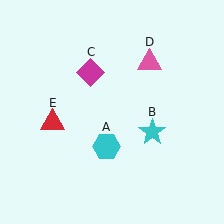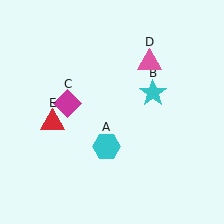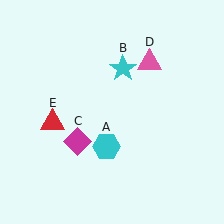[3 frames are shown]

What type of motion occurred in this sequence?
The cyan star (object B), magenta diamond (object C) rotated counterclockwise around the center of the scene.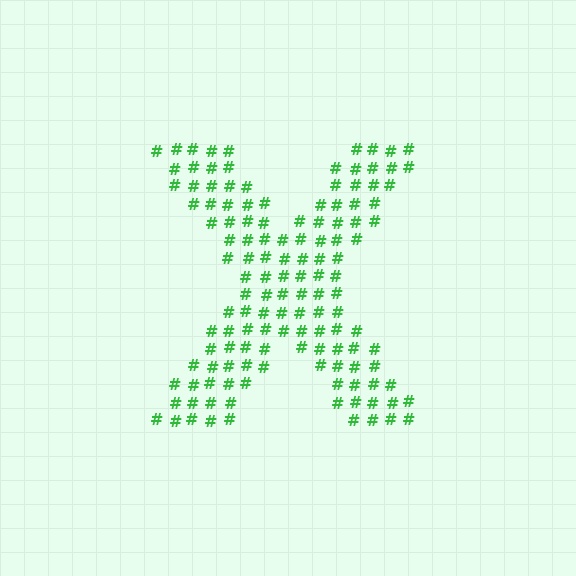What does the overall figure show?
The overall figure shows the letter X.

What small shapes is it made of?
It is made of small hash symbols.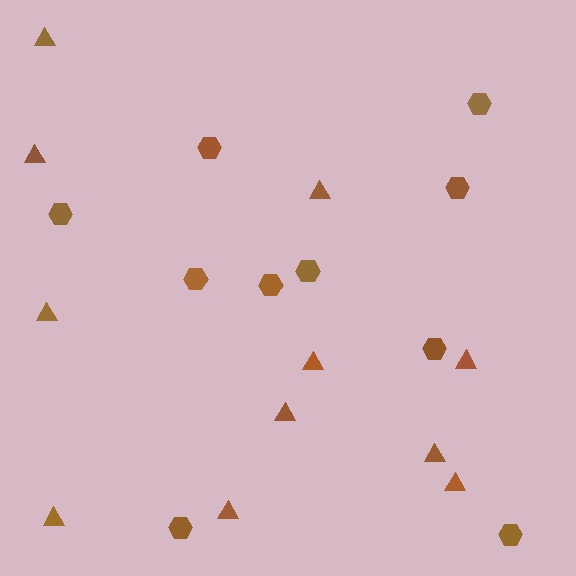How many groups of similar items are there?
There are 2 groups: one group of hexagons (10) and one group of triangles (11).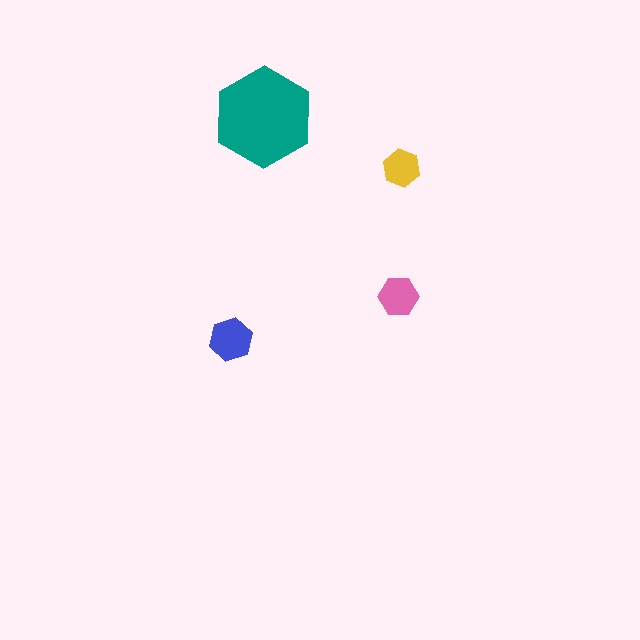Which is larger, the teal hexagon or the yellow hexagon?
The teal one.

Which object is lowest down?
The blue hexagon is bottommost.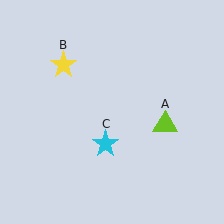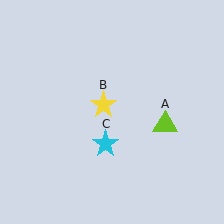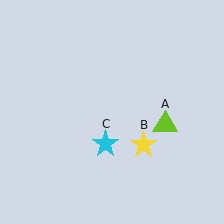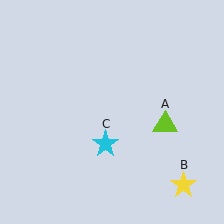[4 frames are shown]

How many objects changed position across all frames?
1 object changed position: yellow star (object B).